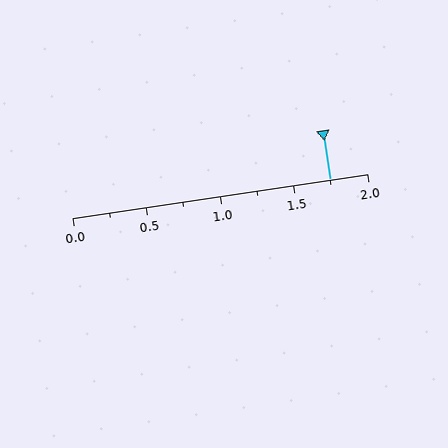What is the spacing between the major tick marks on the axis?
The major ticks are spaced 0.5 apart.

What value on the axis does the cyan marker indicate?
The marker indicates approximately 1.75.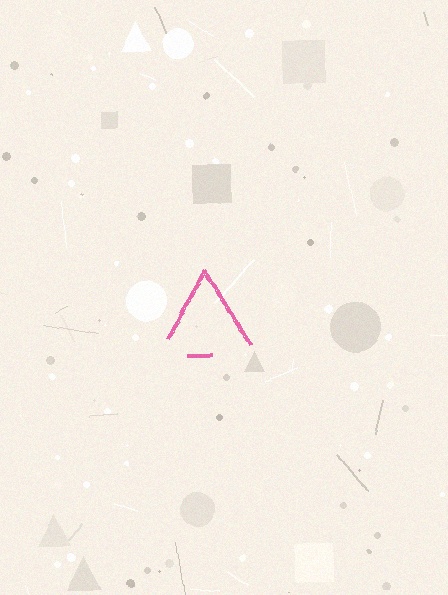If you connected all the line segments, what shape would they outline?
They would outline a triangle.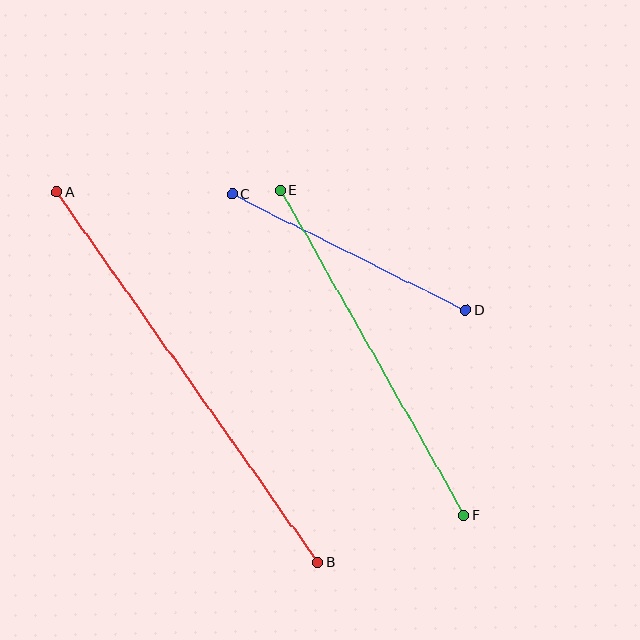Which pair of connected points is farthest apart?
Points A and B are farthest apart.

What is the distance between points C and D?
The distance is approximately 261 pixels.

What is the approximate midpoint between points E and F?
The midpoint is at approximately (372, 353) pixels.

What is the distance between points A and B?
The distance is approximately 453 pixels.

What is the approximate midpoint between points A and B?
The midpoint is at approximately (187, 377) pixels.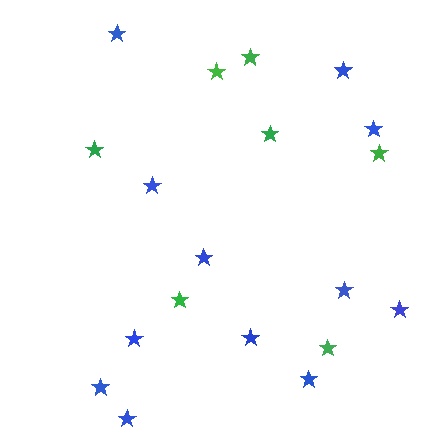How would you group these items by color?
There are 2 groups: one group of green stars (7) and one group of blue stars (12).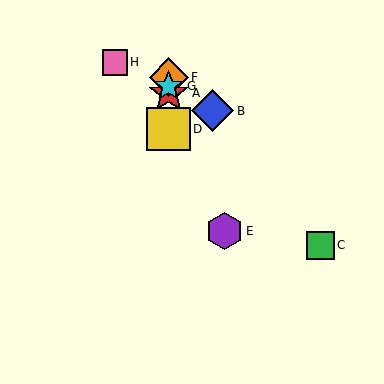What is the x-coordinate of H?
Object H is at x≈115.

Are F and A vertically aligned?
Yes, both are at x≈169.